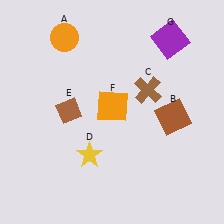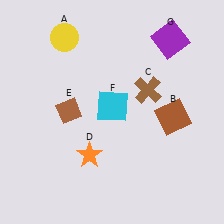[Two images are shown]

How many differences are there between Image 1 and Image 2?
There are 3 differences between the two images.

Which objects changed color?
A changed from orange to yellow. D changed from yellow to orange. F changed from orange to cyan.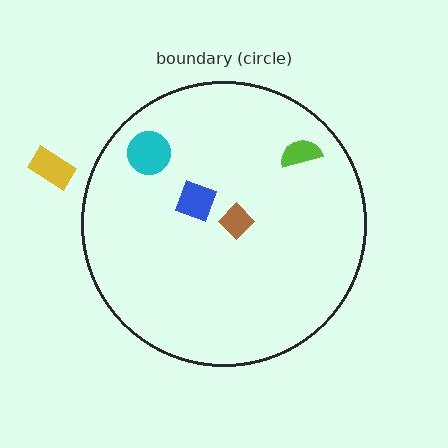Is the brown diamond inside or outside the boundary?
Inside.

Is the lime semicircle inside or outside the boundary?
Inside.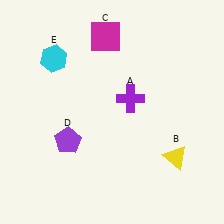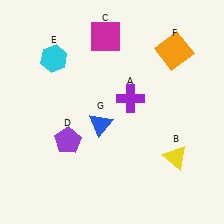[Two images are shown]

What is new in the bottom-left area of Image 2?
A blue triangle (G) was added in the bottom-left area of Image 2.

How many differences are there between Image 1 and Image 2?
There are 2 differences between the two images.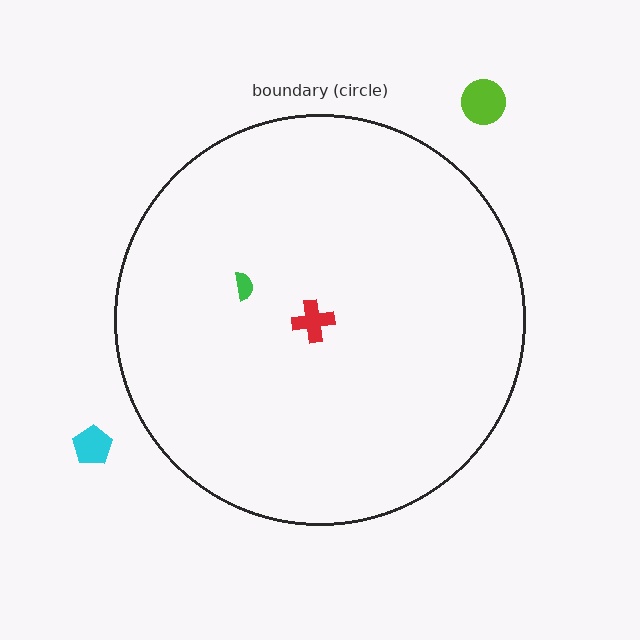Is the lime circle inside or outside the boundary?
Outside.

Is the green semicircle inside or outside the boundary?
Inside.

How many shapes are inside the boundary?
2 inside, 2 outside.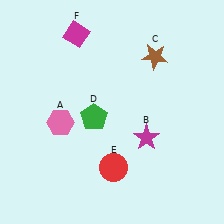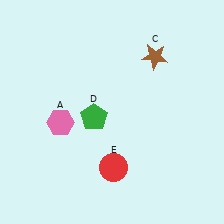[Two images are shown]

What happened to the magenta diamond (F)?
The magenta diamond (F) was removed in Image 2. It was in the top-left area of Image 1.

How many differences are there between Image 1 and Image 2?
There are 2 differences between the two images.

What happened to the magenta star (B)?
The magenta star (B) was removed in Image 2. It was in the bottom-right area of Image 1.